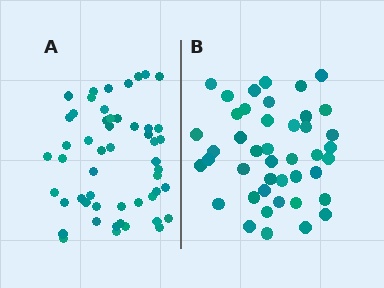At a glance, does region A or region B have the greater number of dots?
Region A (the left region) has more dots.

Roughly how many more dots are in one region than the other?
Region A has roughly 8 or so more dots than region B.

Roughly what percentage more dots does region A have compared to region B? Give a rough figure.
About 20% more.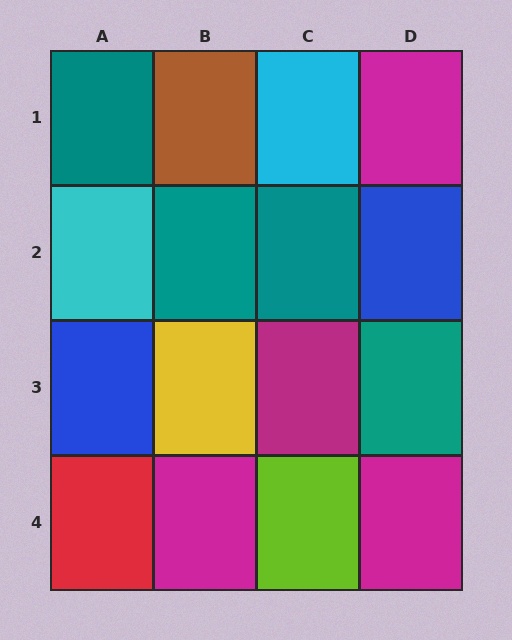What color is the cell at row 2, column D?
Blue.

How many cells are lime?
1 cell is lime.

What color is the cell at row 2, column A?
Cyan.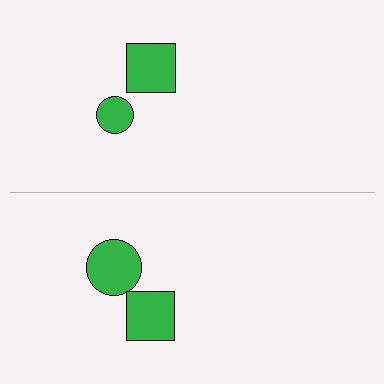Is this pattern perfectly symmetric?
No, the pattern is not perfectly symmetric. The green circle on the bottom side has a different size than its mirror counterpart.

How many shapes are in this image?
There are 4 shapes in this image.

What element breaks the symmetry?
The green circle on the bottom side has a different size than its mirror counterpart.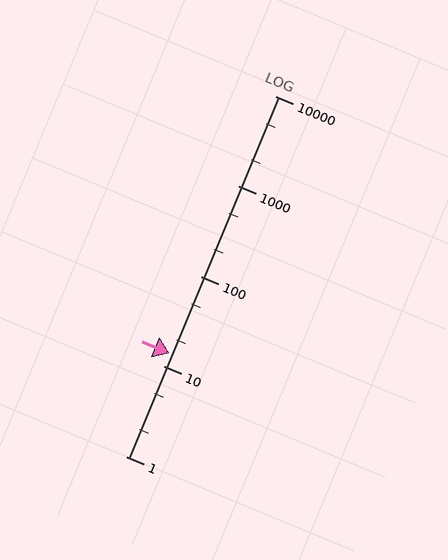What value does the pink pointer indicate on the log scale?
The pointer indicates approximately 14.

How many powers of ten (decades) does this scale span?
The scale spans 4 decades, from 1 to 10000.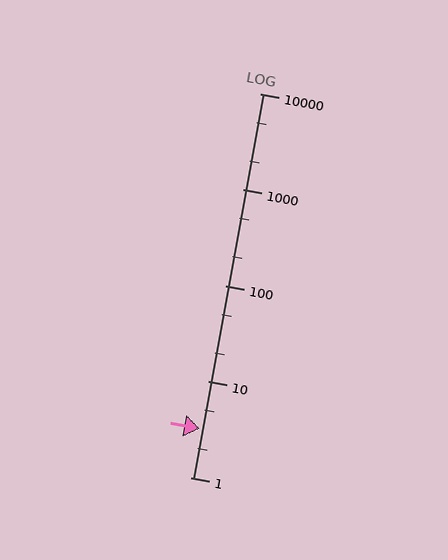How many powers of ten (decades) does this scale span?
The scale spans 4 decades, from 1 to 10000.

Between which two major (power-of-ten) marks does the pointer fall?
The pointer is between 1 and 10.